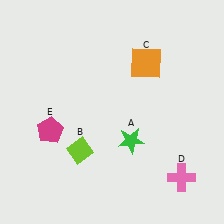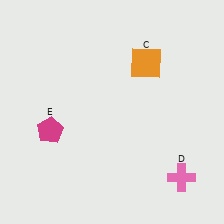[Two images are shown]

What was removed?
The green star (A), the lime diamond (B) were removed in Image 2.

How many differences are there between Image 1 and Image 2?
There are 2 differences between the two images.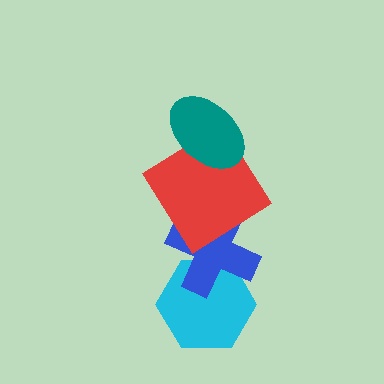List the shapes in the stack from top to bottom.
From top to bottom: the teal ellipse, the red diamond, the blue cross, the cyan hexagon.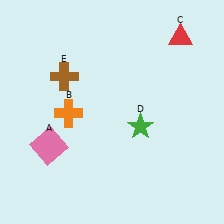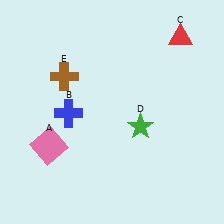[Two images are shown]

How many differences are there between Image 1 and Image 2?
There is 1 difference between the two images.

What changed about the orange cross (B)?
In Image 1, B is orange. In Image 2, it changed to blue.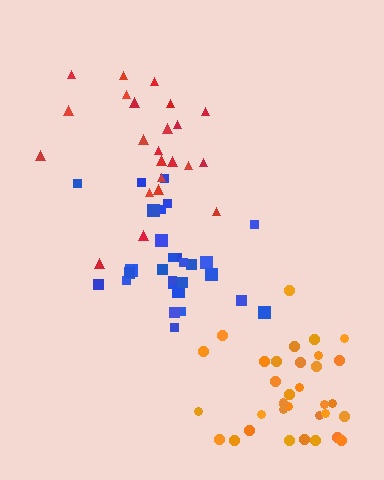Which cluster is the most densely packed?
Orange.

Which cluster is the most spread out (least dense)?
Red.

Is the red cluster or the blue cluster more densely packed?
Blue.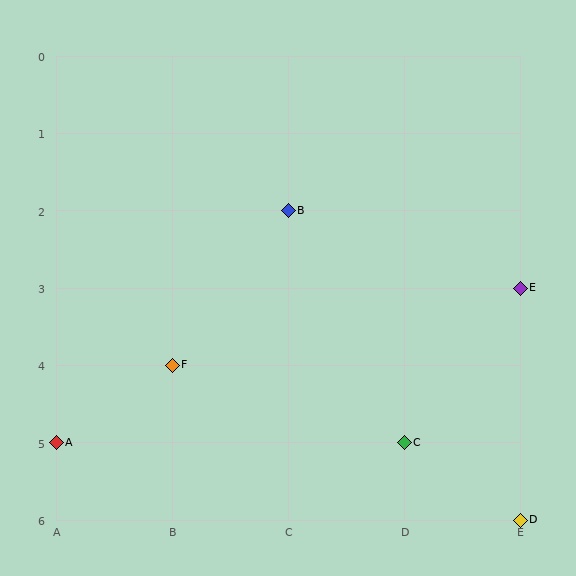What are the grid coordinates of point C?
Point C is at grid coordinates (D, 5).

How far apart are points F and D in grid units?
Points F and D are 3 columns and 2 rows apart (about 3.6 grid units diagonally).